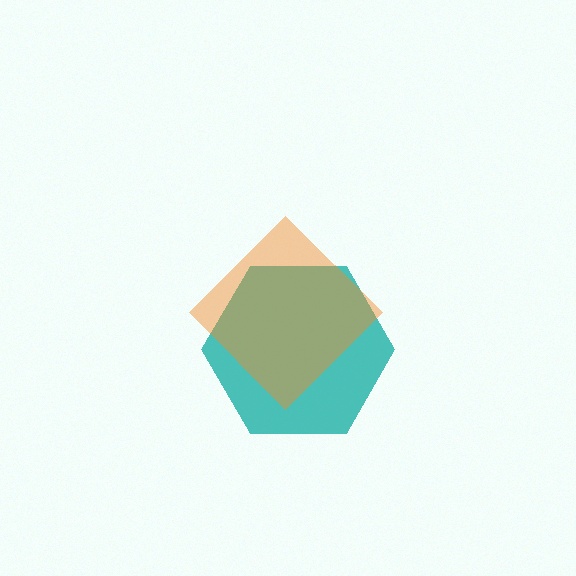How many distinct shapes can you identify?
There are 2 distinct shapes: a teal hexagon, an orange diamond.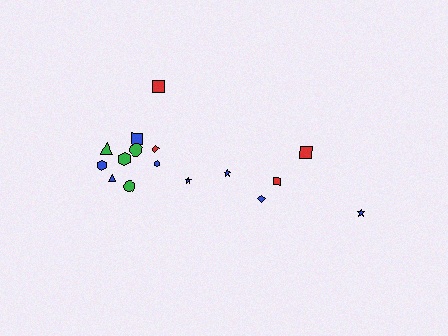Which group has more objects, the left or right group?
The left group.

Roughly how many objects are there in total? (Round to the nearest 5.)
Roughly 15 objects in total.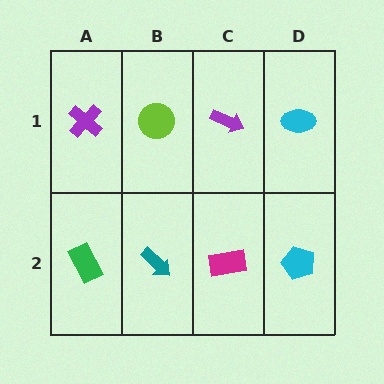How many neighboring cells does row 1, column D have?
2.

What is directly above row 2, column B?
A lime circle.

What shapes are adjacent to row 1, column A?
A green rectangle (row 2, column A), a lime circle (row 1, column B).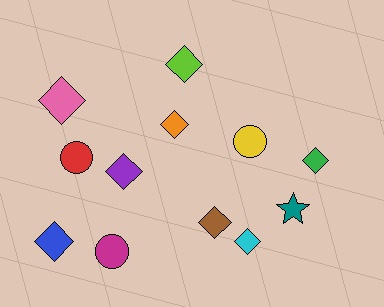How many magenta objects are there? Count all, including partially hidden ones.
There is 1 magenta object.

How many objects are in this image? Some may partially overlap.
There are 12 objects.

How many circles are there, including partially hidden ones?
There are 3 circles.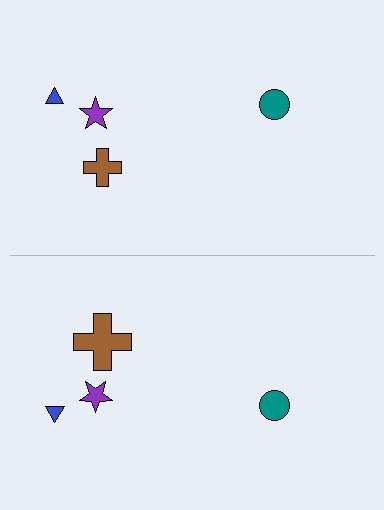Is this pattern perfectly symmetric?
No, the pattern is not perfectly symmetric. The brown cross on the bottom side has a different size than its mirror counterpart.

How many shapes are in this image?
There are 8 shapes in this image.